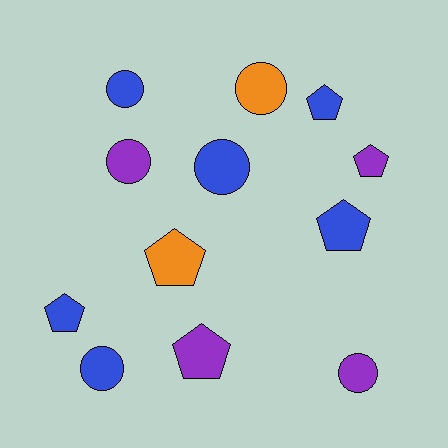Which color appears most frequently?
Blue, with 6 objects.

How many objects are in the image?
There are 12 objects.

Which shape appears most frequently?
Circle, with 6 objects.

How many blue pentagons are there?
There are 3 blue pentagons.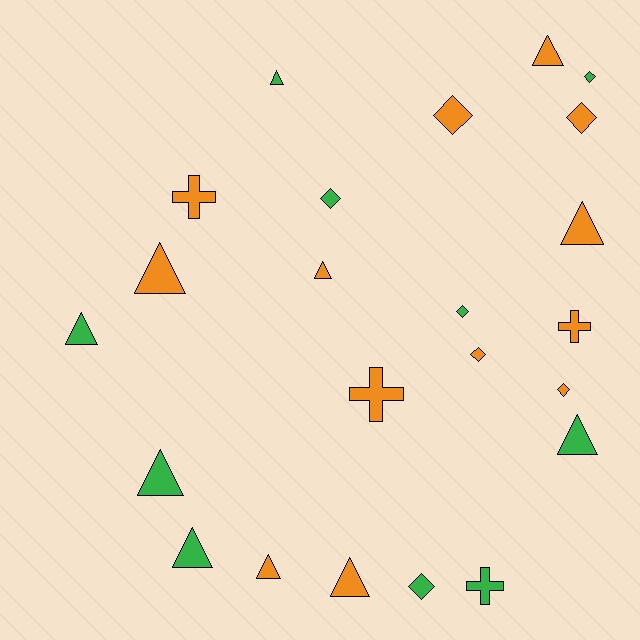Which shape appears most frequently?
Triangle, with 11 objects.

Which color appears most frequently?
Orange, with 13 objects.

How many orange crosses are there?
There are 3 orange crosses.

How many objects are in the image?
There are 23 objects.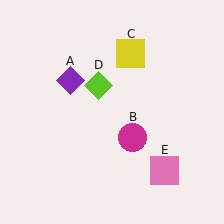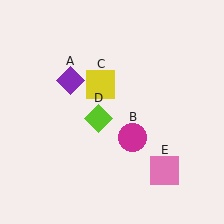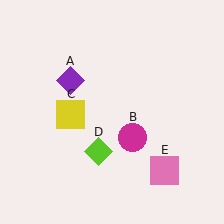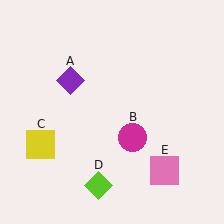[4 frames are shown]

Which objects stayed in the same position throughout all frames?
Purple diamond (object A) and magenta circle (object B) and pink square (object E) remained stationary.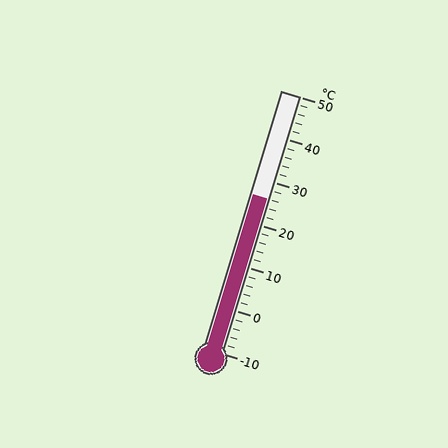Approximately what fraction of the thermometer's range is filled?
The thermometer is filled to approximately 60% of its range.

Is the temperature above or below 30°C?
The temperature is below 30°C.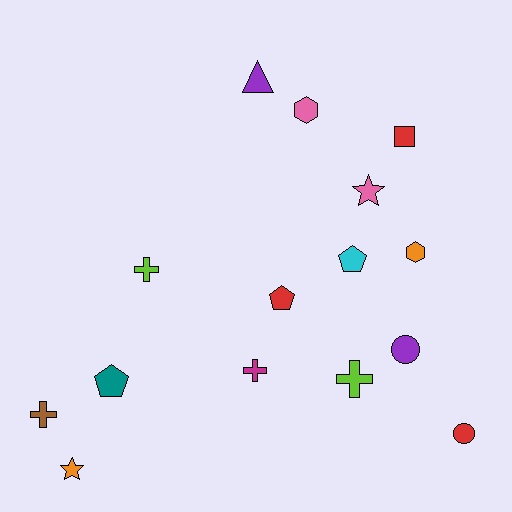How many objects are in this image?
There are 15 objects.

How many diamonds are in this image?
There are no diamonds.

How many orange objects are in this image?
There are 2 orange objects.